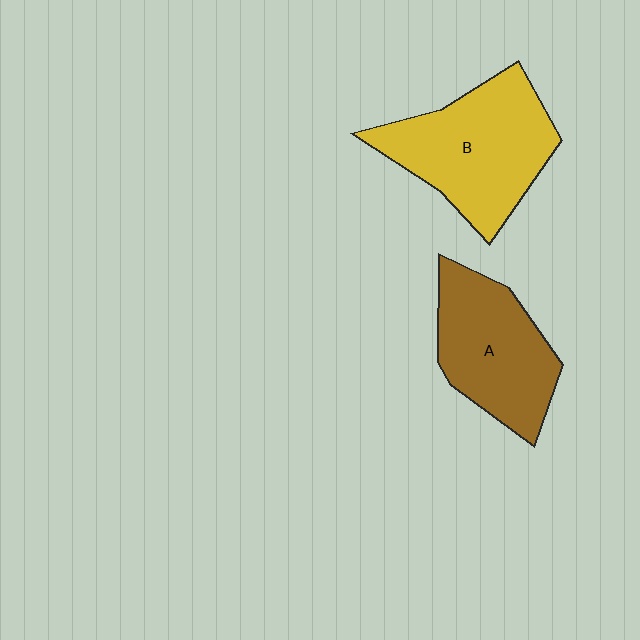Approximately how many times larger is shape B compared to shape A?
Approximately 1.2 times.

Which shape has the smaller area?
Shape A (brown).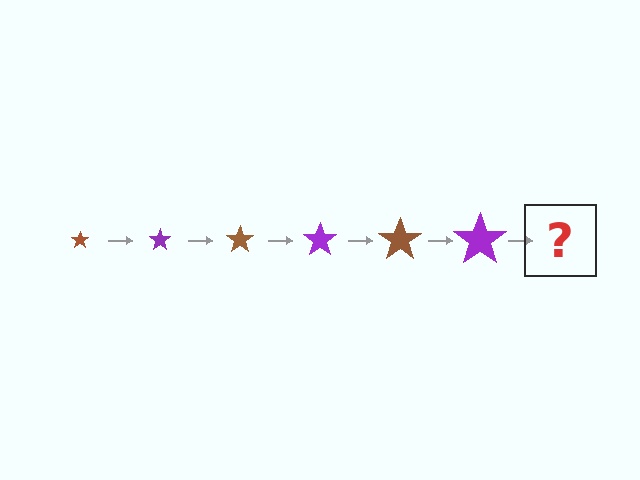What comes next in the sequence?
The next element should be a brown star, larger than the previous one.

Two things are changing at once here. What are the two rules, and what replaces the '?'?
The two rules are that the star grows larger each step and the color cycles through brown and purple. The '?' should be a brown star, larger than the previous one.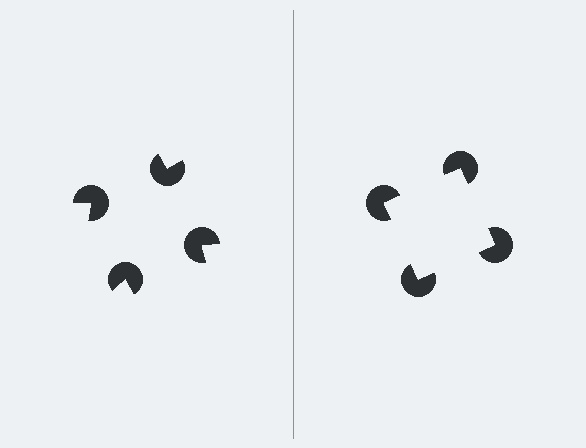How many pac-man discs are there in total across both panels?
8 — 4 on each side.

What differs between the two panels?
The pac-man discs are positioned identically on both sides; only the wedge orientations differ. On the right they align to a square; on the left they are misaligned.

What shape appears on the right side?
An illusory square.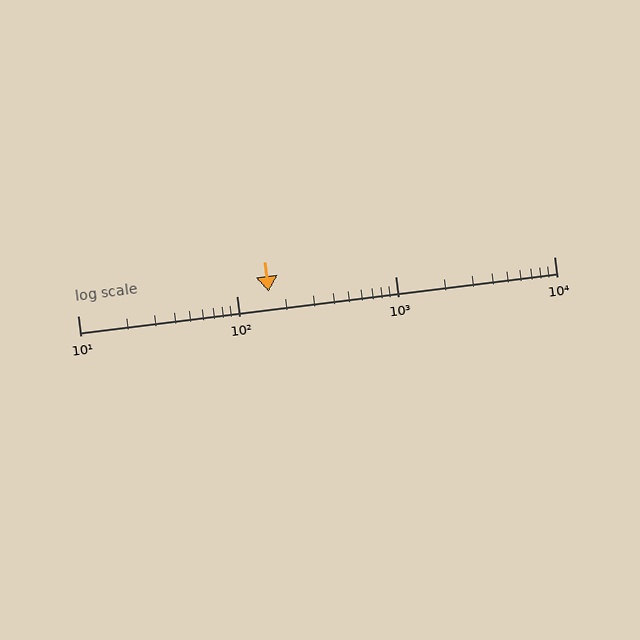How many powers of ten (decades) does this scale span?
The scale spans 3 decades, from 10 to 10000.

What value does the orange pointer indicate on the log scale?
The pointer indicates approximately 160.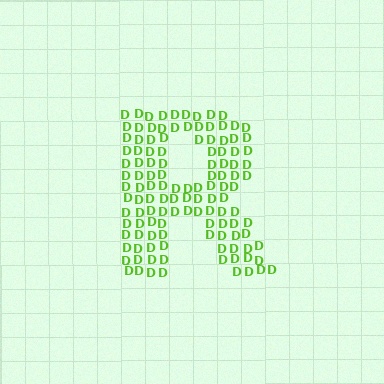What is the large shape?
The large shape is the letter R.